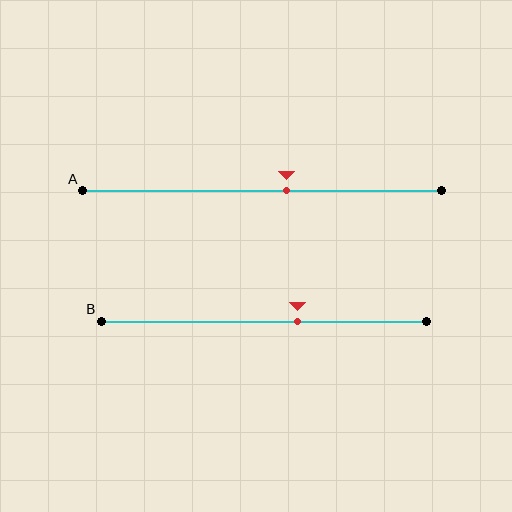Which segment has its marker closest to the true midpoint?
Segment A has its marker closest to the true midpoint.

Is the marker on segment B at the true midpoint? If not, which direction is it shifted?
No, the marker on segment B is shifted to the right by about 10% of the segment length.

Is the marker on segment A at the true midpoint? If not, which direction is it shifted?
No, the marker on segment A is shifted to the right by about 7% of the segment length.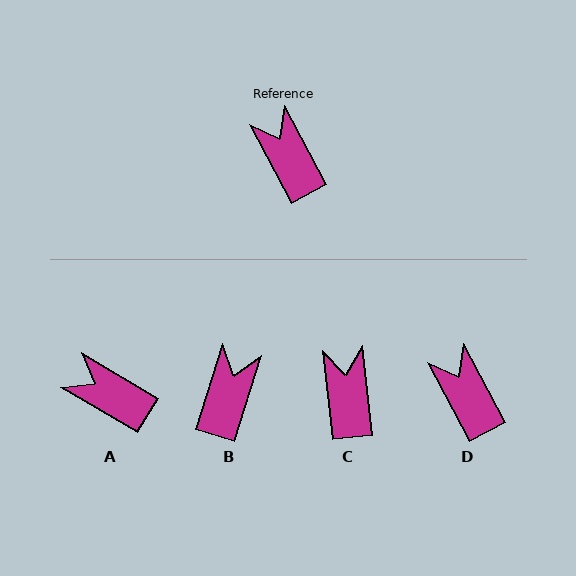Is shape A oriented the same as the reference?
No, it is off by about 32 degrees.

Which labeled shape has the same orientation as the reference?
D.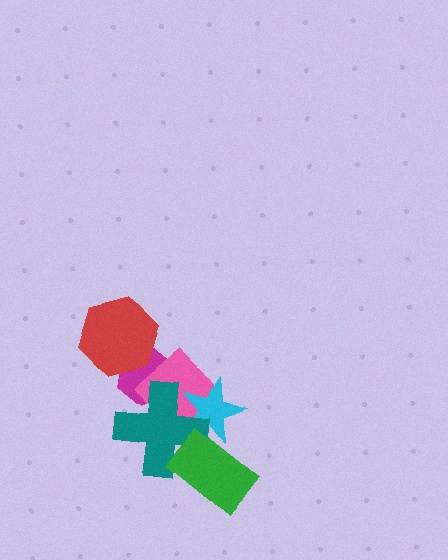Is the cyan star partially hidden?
Yes, it is partially covered by another shape.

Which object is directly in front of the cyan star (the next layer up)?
The teal cross is directly in front of the cyan star.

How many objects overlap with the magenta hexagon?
3 objects overlap with the magenta hexagon.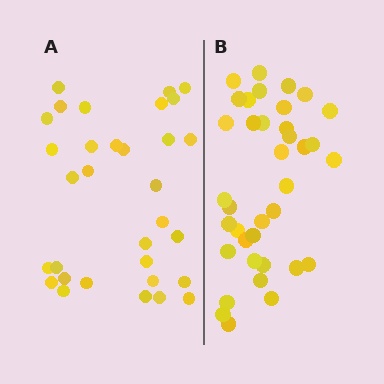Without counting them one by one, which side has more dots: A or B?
Region B (the right region) has more dots.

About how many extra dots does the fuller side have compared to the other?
Region B has about 5 more dots than region A.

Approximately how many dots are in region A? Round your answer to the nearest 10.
About 30 dots. (The exact count is 32, which rounds to 30.)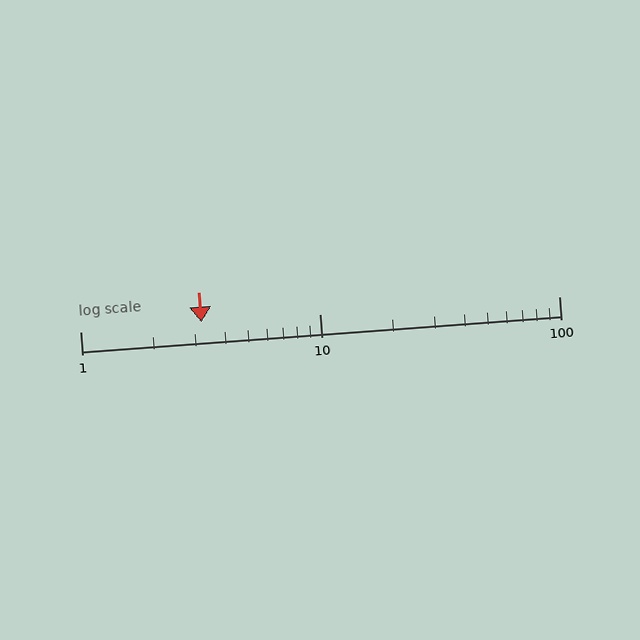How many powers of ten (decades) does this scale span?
The scale spans 2 decades, from 1 to 100.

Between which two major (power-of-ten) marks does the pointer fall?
The pointer is between 1 and 10.